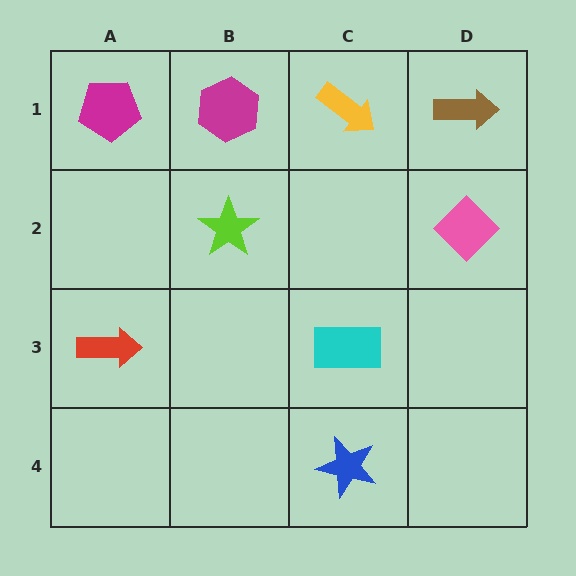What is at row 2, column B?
A lime star.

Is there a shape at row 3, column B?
No, that cell is empty.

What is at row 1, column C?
A yellow arrow.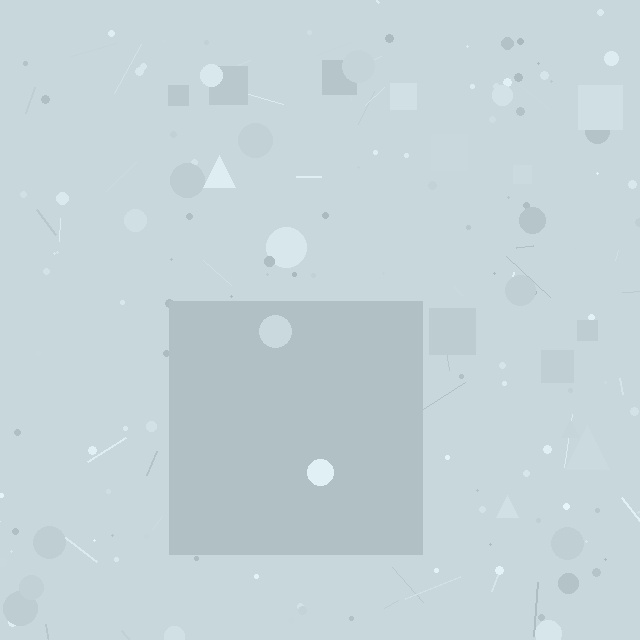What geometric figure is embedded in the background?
A square is embedded in the background.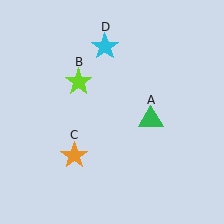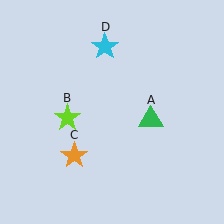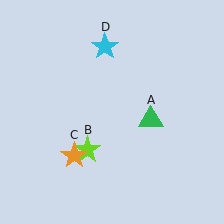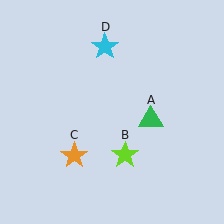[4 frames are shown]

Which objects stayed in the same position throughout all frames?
Green triangle (object A) and orange star (object C) and cyan star (object D) remained stationary.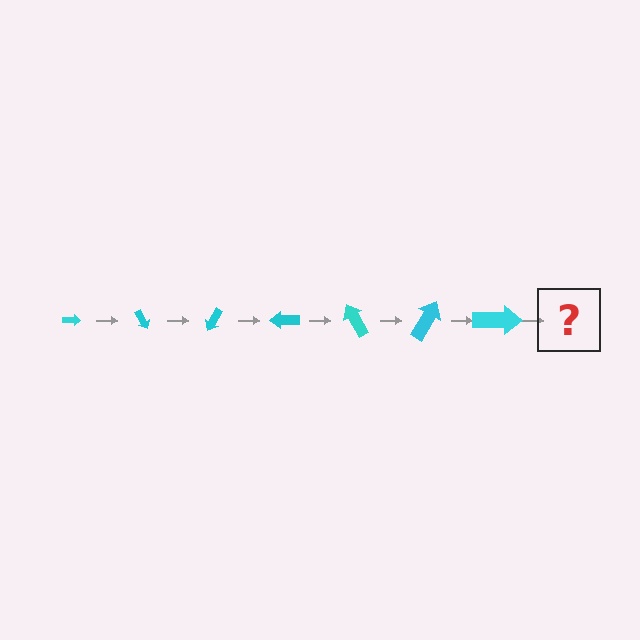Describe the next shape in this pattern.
It should be an arrow, larger than the previous one and rotated 420 degrees from the start.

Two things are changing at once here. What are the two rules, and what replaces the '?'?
The two rules are that the arrow grows larger each step and it rotates 60 degrees each step. The '?' should be an arrow, larger than the previous one and rotated 420 degrees from the start.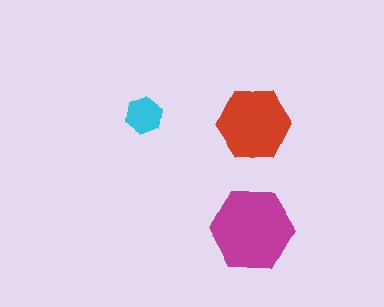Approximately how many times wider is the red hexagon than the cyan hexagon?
About 2 times wider.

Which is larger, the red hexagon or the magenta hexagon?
The magenta one.